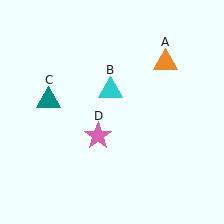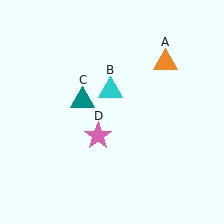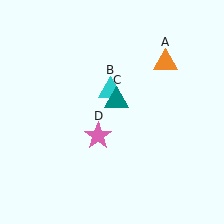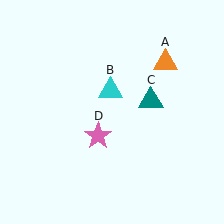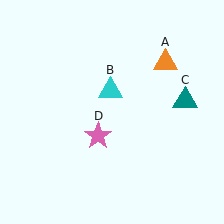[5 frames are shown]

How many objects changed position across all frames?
1 object changed position: teal triangle (object C).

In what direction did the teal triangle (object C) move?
The teal triangle (object C) moved right.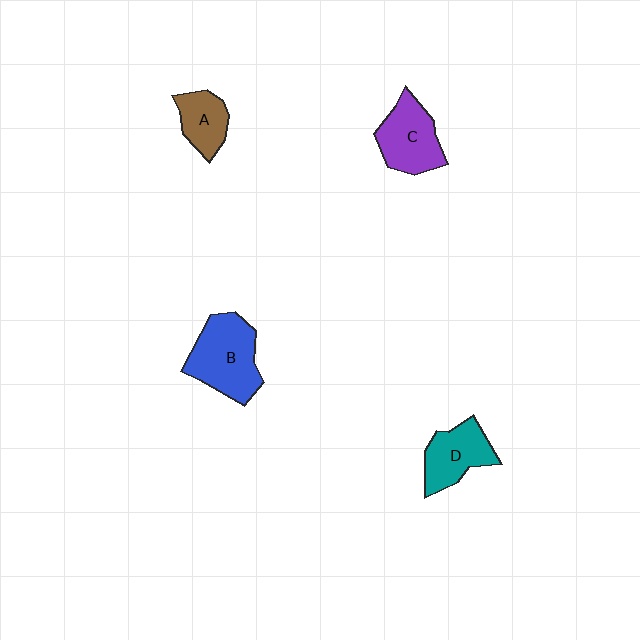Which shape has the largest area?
Shape B (blue).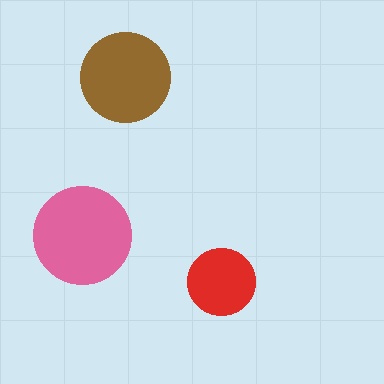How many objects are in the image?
There are 3 objects in the image.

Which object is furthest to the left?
The pink circle is leftmost.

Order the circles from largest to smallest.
the pink one, the brown one, the red one.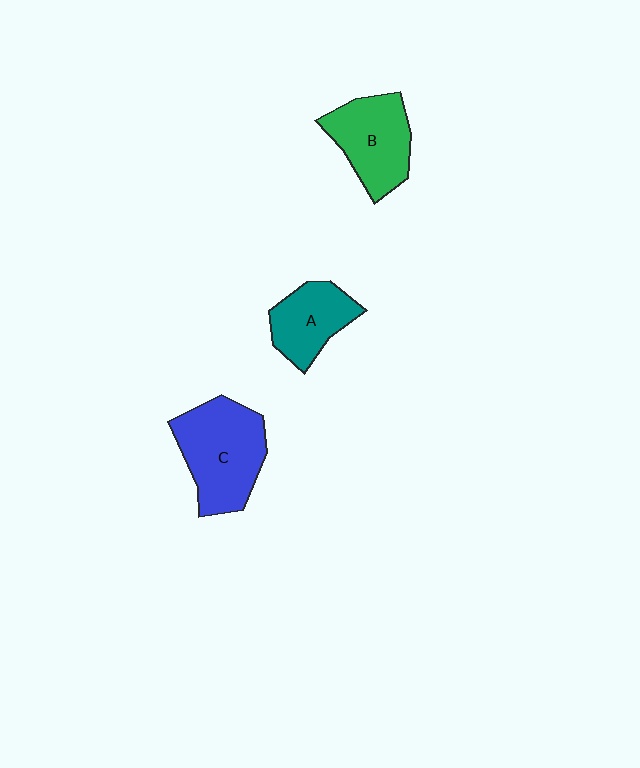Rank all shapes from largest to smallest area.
From largest to smallest: C (blue), B (green), A (teal).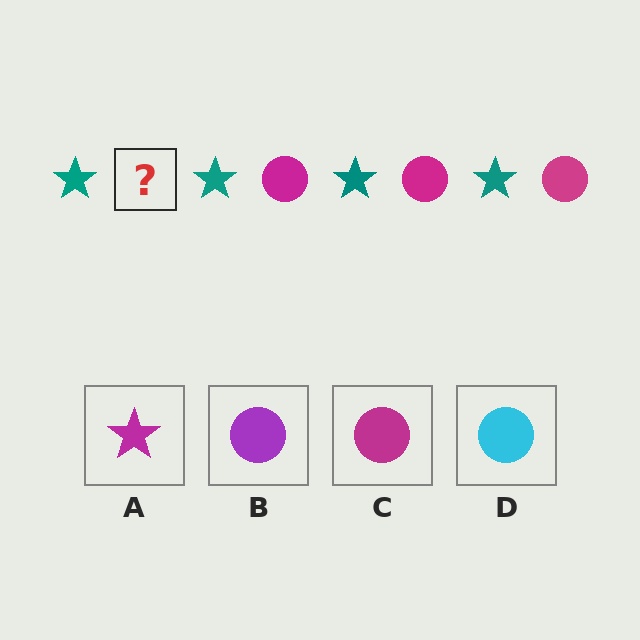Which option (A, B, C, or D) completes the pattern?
C.